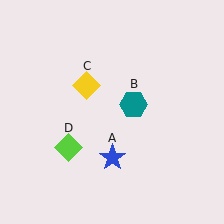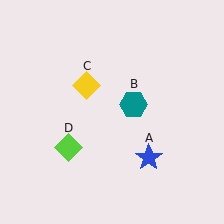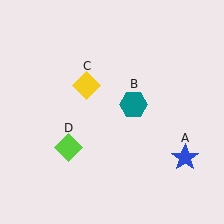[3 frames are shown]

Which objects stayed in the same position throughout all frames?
Teal hexagon (object B) and yellow diamond (object C) and lime diamond (object D) remained stationary.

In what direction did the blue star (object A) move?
The blue star (object A) moved right.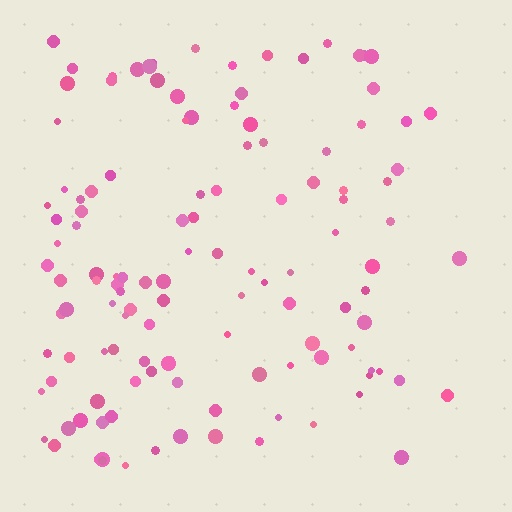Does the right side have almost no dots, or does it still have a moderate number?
Still a moderate number, just noticeably fewer than the left.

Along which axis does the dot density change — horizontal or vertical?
Horizontal.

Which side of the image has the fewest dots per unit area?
The right.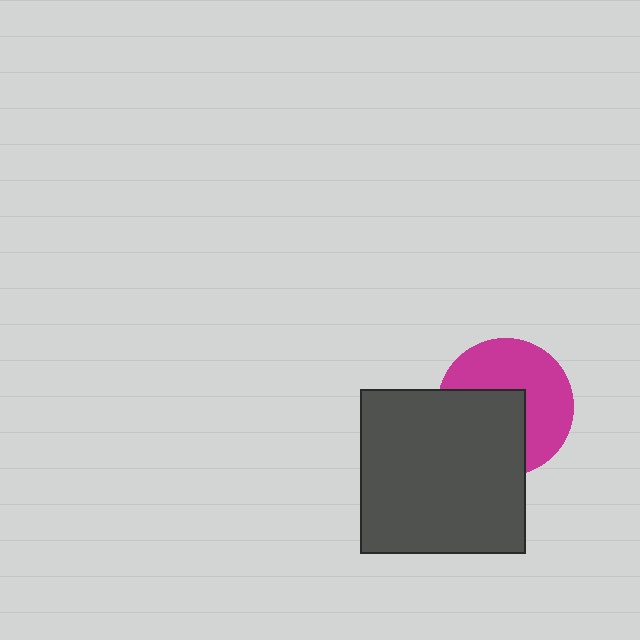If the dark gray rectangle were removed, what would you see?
You would see the complete magenta circle.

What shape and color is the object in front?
The object in front is a dark gray rectangle.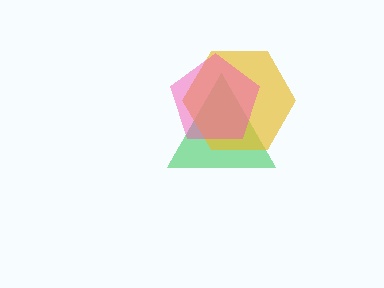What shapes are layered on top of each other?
The layered shapes are: a green triangle, a yellow hexagon, a pink pentagon.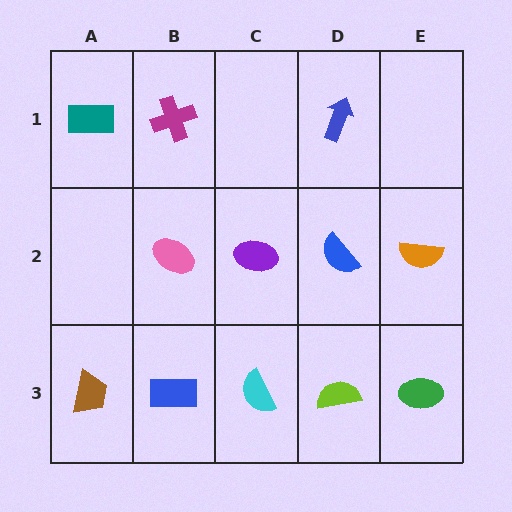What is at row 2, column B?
A pink ellipse.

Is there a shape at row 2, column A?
No, that cell is empty.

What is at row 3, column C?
A cyan semicircle.